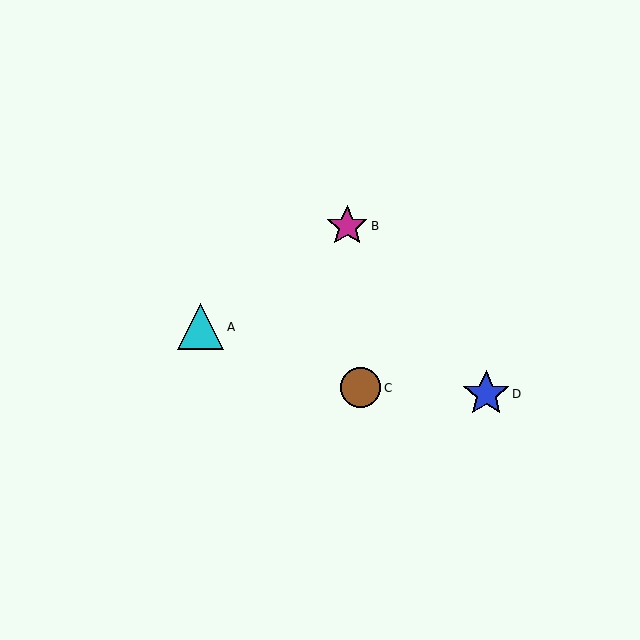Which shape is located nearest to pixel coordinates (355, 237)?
The magenta star (labeled B) at (347, 226) is nearest to that location.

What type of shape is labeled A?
Shape A is a cyan triangle.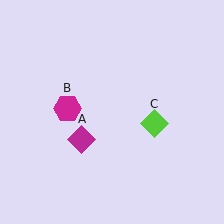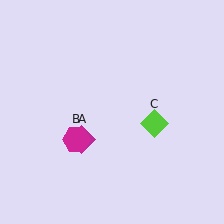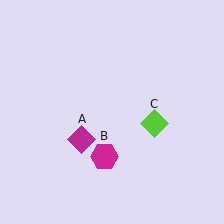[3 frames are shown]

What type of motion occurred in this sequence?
The magenta hexagon (object B) rotated counterclockwise around the center of the scene.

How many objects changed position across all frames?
1 object changed position: magenta hexagon (object B).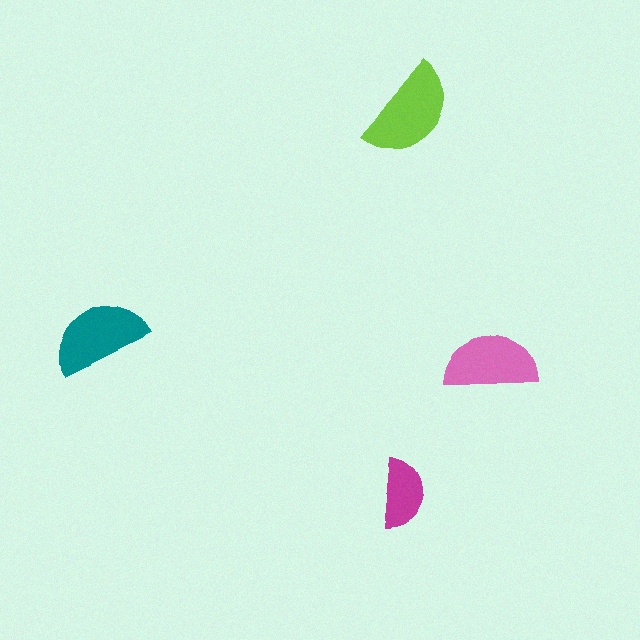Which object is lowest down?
The magenta semicircle is bottommost.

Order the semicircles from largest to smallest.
the lime one, the teal one, the pink one, the magenta one.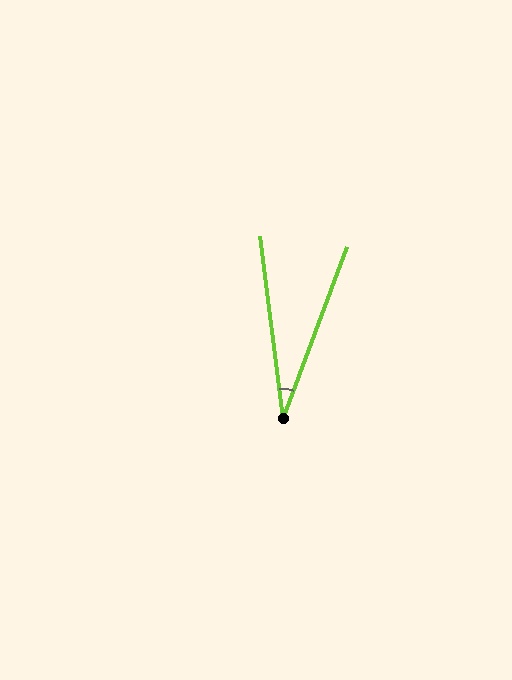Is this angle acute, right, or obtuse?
It is acute.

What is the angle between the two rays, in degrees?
Approximately 27 degrees.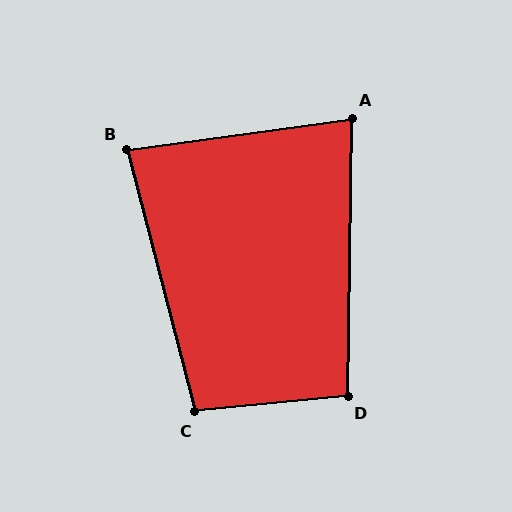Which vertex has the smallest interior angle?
A, at approximately 81 degrees.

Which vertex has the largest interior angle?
C, at approximately 99 degrees.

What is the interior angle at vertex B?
Approximately 83 degrees (acute).